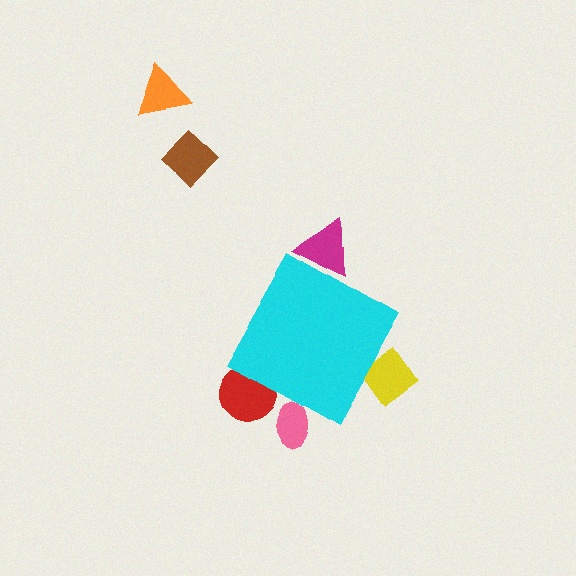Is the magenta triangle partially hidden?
Yes, the magenta triangle is partially hidden behind the cyan diamond.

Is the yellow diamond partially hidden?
Yes, the yellow diamond is partially hidden behind the cyan diamond.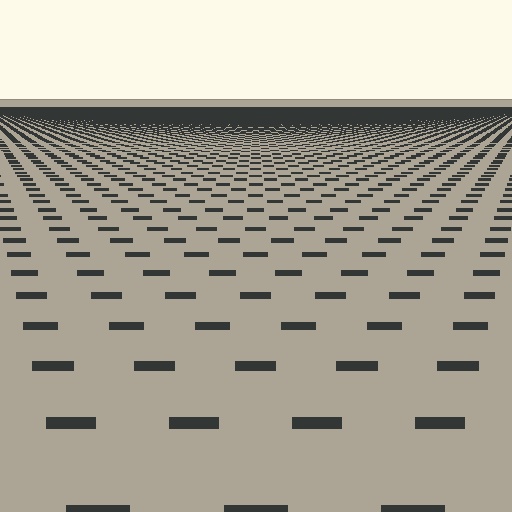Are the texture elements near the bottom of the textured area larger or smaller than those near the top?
Larger. Near the bottom, elements are closer to the viewer and appear at a bigger on-screen size.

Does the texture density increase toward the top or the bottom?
Density increases toward the top.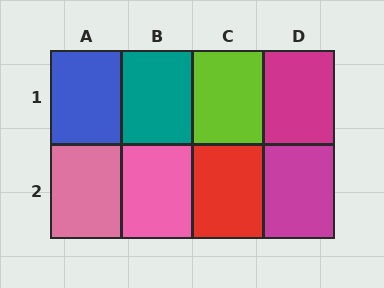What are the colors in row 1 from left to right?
Blue, teal, lime, magenta.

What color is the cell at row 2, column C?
Red.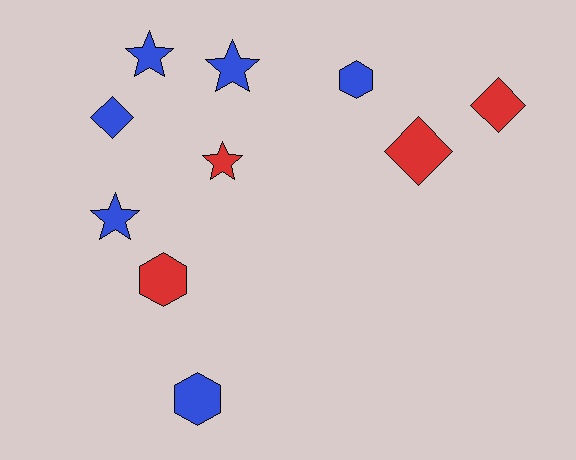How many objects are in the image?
There are 10 objects.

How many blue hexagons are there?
There are 2 blue hexagons.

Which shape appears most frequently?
Star, with 4 objects.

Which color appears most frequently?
Blue, with 6 objects.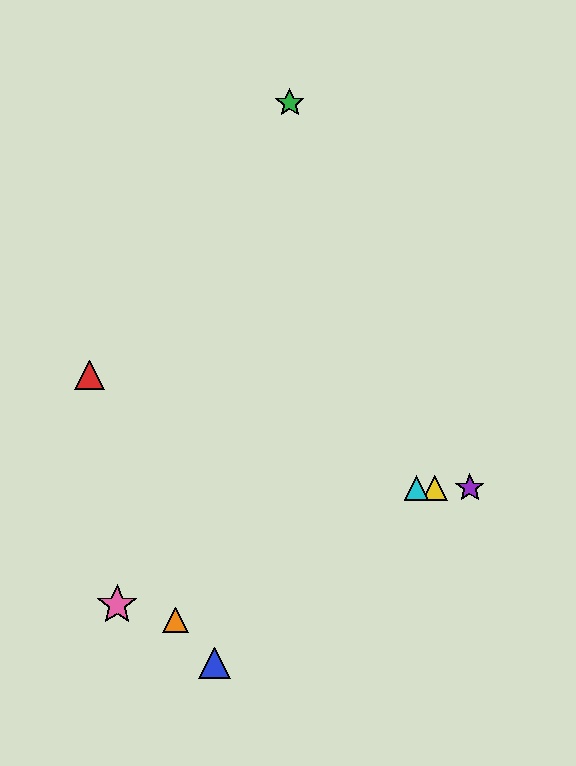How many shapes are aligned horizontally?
3 shapes (the yellow triangle, the purple star, the cyan triangle) are aligned horizontally.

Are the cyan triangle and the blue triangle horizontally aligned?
No, the cyan triangle is at y≈488 and the blue triangle is at y≈663.